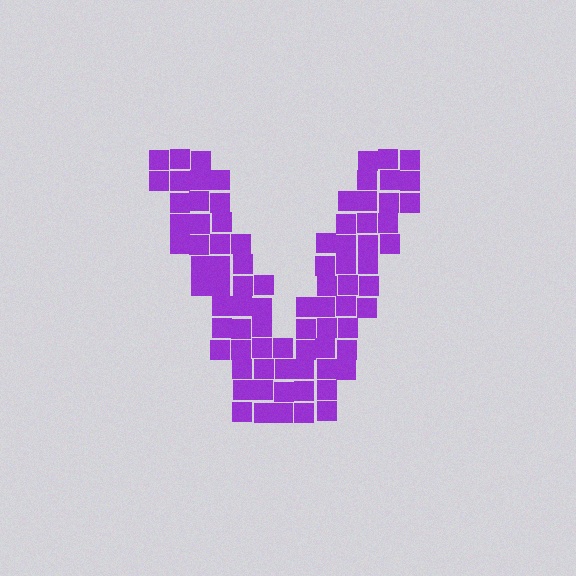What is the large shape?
The large shape is the letter V.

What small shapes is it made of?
It is made of small squares.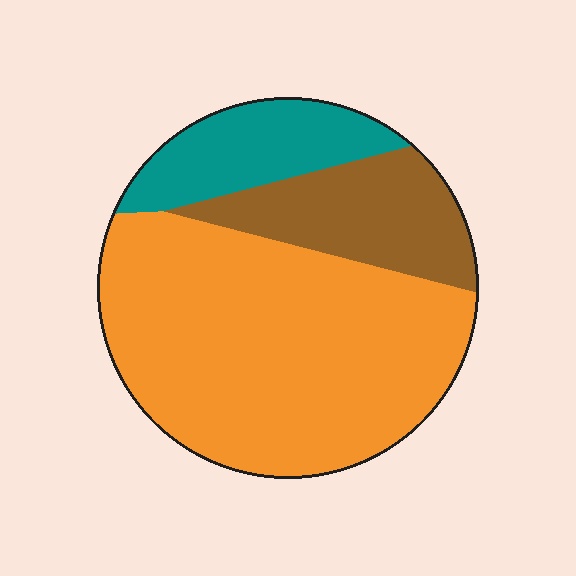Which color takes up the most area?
Orange, at roughly 65%.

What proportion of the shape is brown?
Brown takes up about one fifth (1/5) of the shape.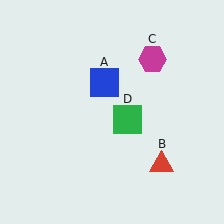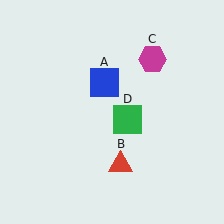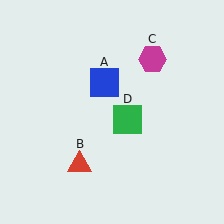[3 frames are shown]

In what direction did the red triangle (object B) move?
The red triangle (object B) moved left.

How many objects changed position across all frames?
1 object changed position: red triangle (object B).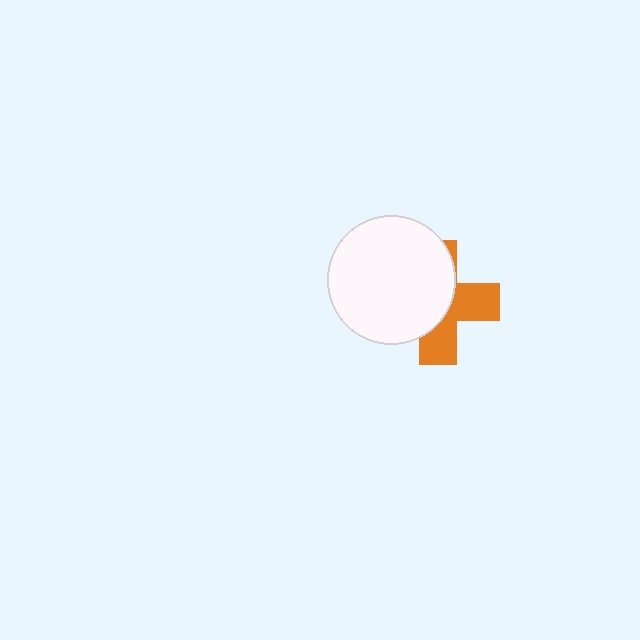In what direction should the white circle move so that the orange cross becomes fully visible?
The white circle should move left. That is the shortest direction to clear the overlap and leave the orange cross fully visible.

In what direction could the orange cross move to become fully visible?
The orange cross could move right. That would shift it out from behind the white circle entirely.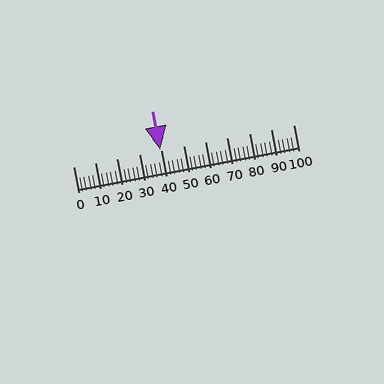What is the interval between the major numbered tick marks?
The major tick marks are spaced 10 units apart.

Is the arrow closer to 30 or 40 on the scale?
The arrow is closer to 40.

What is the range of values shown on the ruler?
The ruler shows values from 0 to 100.